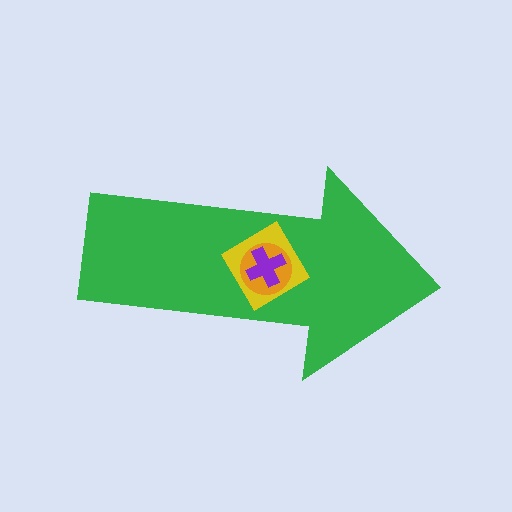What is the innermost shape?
The purple cross.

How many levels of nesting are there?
4.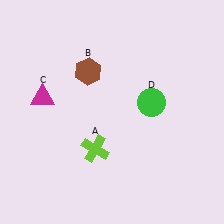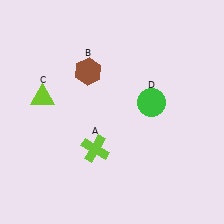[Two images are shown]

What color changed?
The triangle (C) changed from magenta in Image 1 to lime in Image 2.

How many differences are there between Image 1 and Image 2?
There is 1 difference between the two images.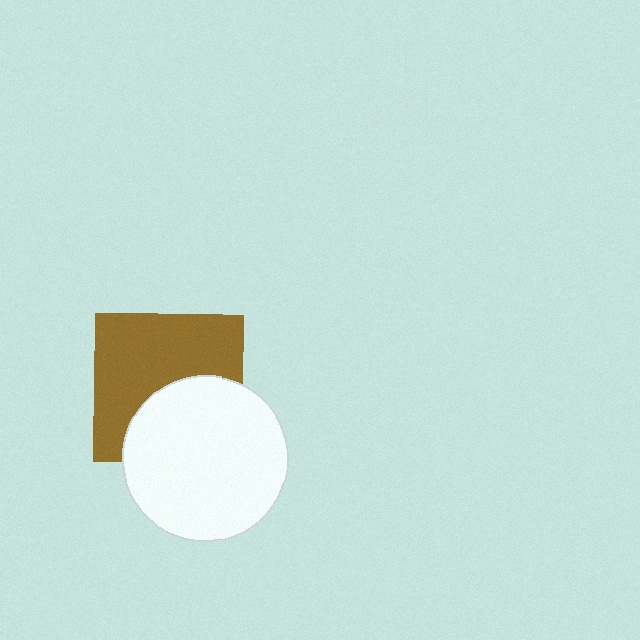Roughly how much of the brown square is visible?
About half of it is visible (roughly 60%).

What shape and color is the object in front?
The object in front is a white circle.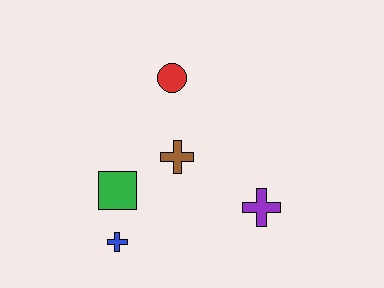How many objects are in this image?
There are 5 objects.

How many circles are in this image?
There is 1 circle.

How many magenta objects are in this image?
There are no magenta objects.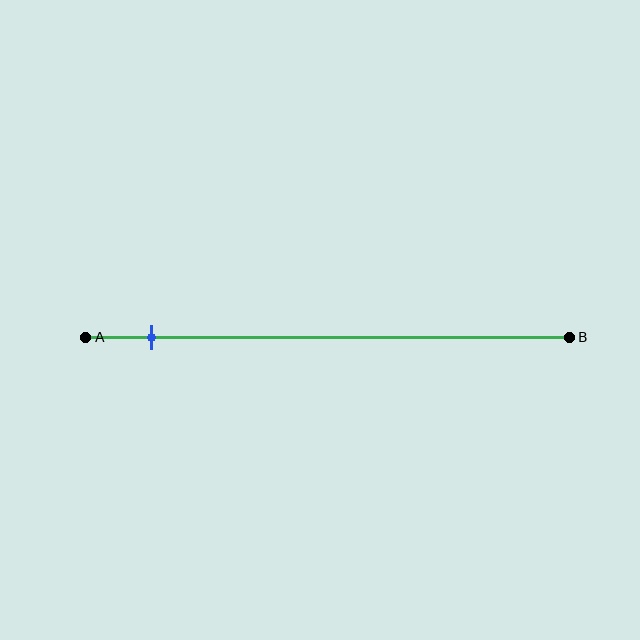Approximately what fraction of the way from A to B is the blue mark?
The blue mark is approximately 15% of the way from A to B.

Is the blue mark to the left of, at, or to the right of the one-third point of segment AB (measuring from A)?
The blue mark is to the left of the one-third point of segment AB.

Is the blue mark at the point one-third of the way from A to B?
No, the mark is at about 15% from A, not at the 33% one-third point.